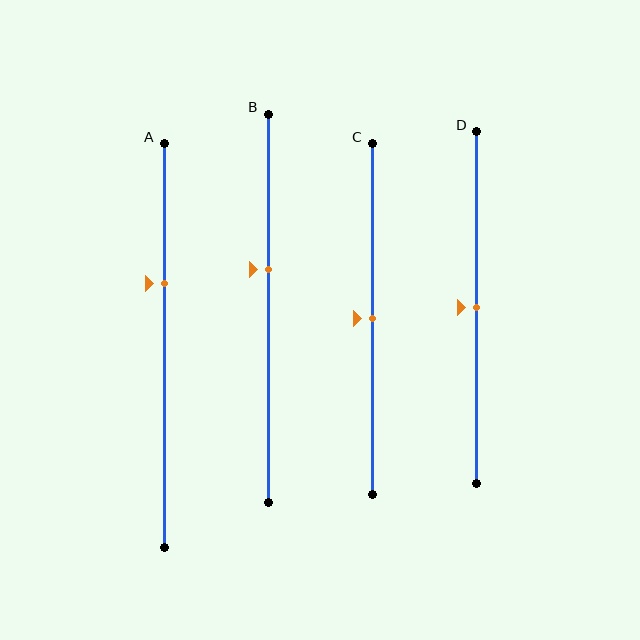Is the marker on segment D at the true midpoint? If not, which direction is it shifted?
Yes, the marker on segment D is at the true midpoint.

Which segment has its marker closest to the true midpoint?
Segment C has its marker closest to the true midpoint.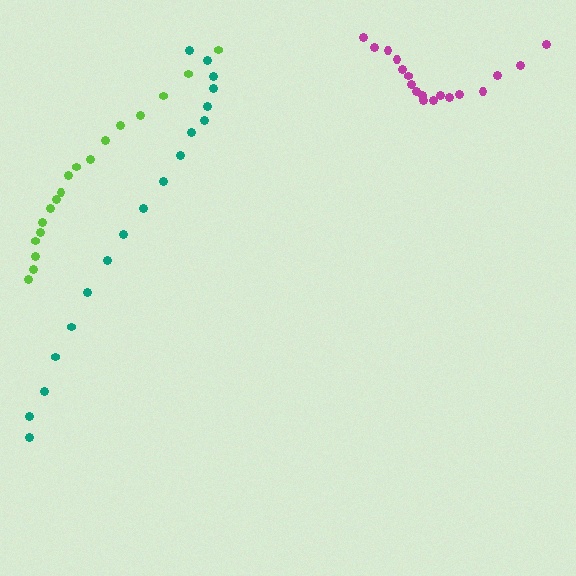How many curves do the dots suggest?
There are 3 distinct paths.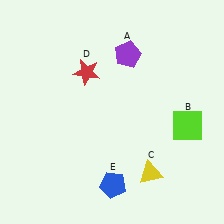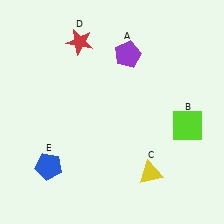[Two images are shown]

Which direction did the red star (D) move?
The red star (D) moved up.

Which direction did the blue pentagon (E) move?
The blue pentagon (E) moved left.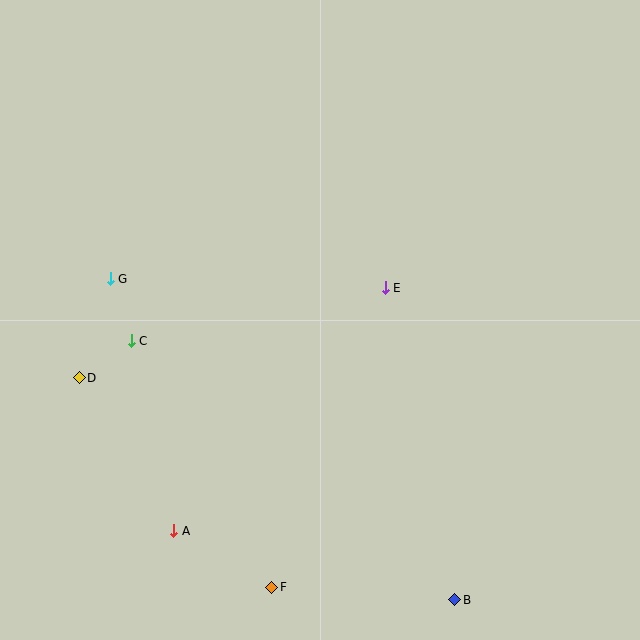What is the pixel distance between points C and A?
The distance between C and A is 195 pixels.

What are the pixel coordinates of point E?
Point E is at (385, 288).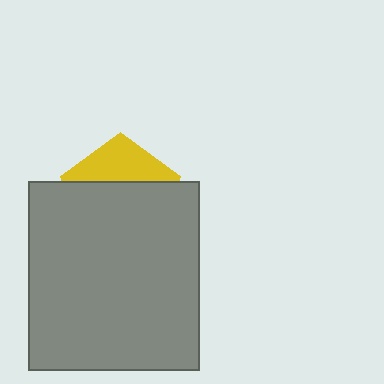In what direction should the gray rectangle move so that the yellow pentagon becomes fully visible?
The gray rectangle should move down. That is the shortest direction to clear the overlap and leave the yellow pentagon fully visible.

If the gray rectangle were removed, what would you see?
You would see the complete yellow pentagon.